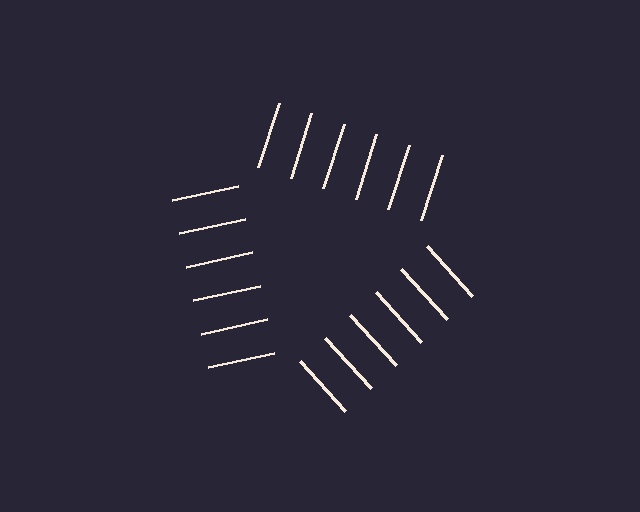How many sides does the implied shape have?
3 sides — the line-ends trace a triangle.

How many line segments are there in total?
18 — 6 along each of the 3 edges.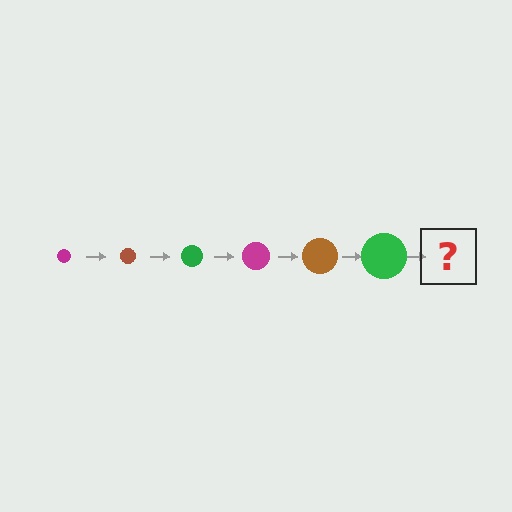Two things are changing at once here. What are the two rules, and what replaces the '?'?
The two rules are that the circle grows larger each step and the color cycles through magenta, brown, and green. The '?' should be a magenta circle, larger than the previous one.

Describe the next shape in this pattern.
It should be a magenta circle, larger than the previous one.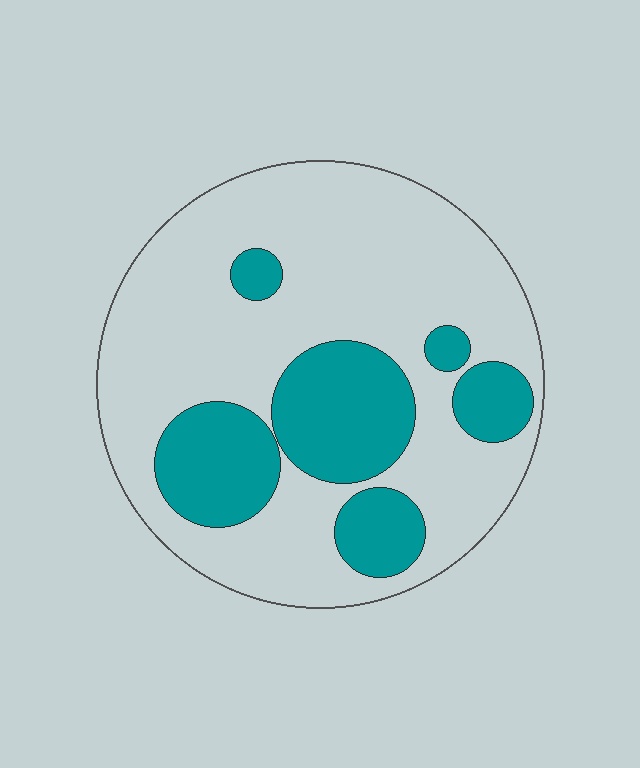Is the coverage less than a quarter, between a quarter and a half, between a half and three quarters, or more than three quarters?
Between a quarter and a half.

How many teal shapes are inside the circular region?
6.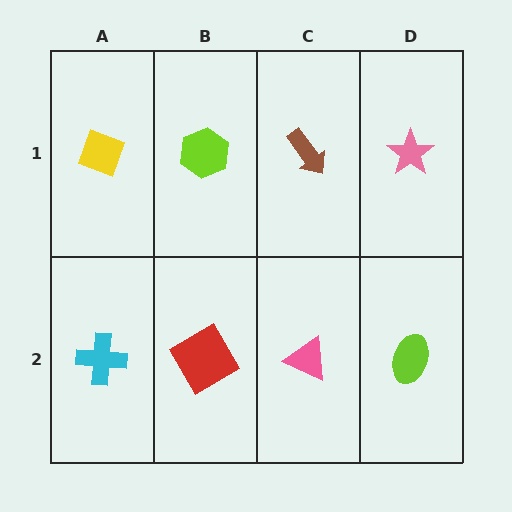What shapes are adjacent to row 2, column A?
A yellow diamond (row 1, column A), a red square (row 2, column B).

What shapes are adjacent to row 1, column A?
A cyan cross (row 2, column A), a lime hexagon (row 1, column B).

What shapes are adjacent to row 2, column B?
A lime hexagon (row 1, column B), a cyan cross (row 2, column A), a pink triangle (row 2, column C).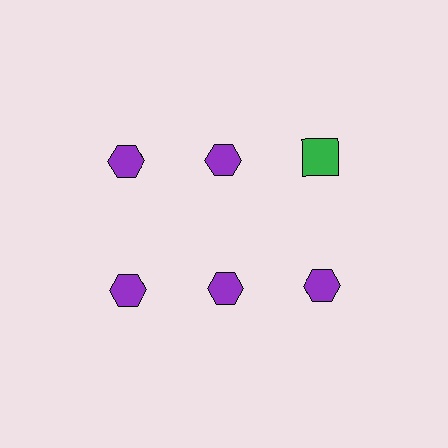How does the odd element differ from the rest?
It differs in both color (green instead of purple) and shape (square instead of hexagon).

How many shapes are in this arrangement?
There are 6 shapes arranged in a grid pattern.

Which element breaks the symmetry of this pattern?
The green square in the top row, center column breaks the symmetry. All other shapes are purple hexagons.